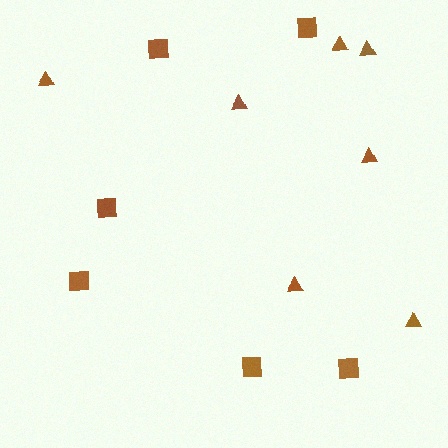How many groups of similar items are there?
There are 2 groups: one group of triangles (7) and one group of squares (6).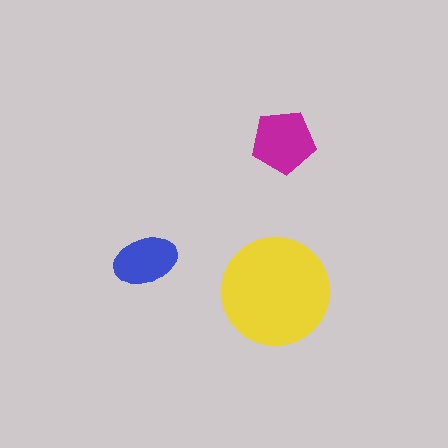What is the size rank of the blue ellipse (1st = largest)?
3rd.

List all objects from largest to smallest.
The yellow circle, the magenta pentagon, the blue ellipse.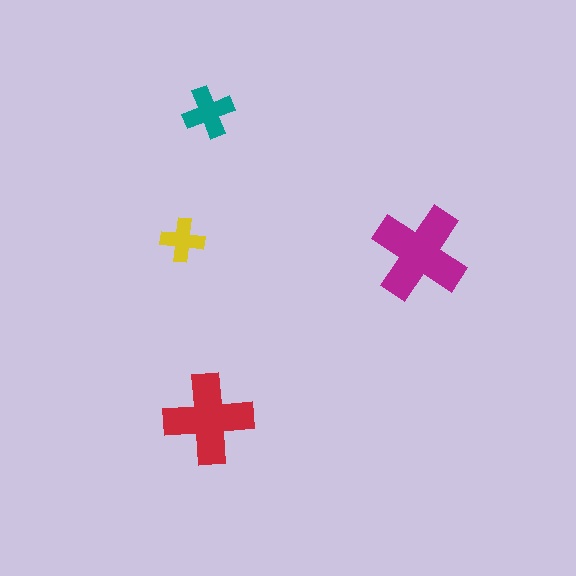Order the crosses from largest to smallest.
the magenta one, the red one, the teal one, the yellow one.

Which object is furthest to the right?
The magenta cross is rightmost.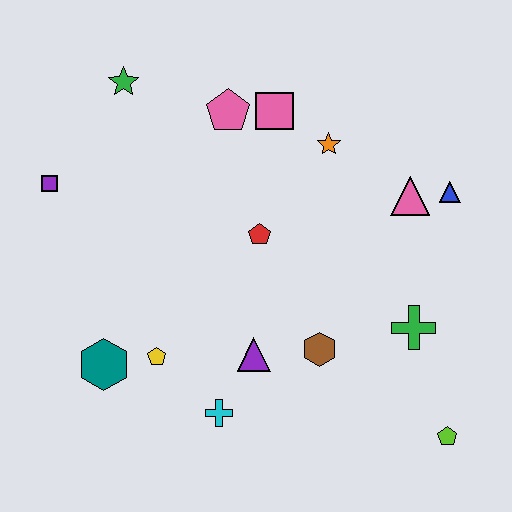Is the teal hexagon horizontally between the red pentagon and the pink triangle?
No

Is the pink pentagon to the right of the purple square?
Yes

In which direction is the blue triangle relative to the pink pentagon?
The blue triangle is to the right of the pink pentagon.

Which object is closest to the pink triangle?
The blue triangle is closest to the pink triangle.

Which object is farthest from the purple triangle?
The green star is farthest from the purple triangle.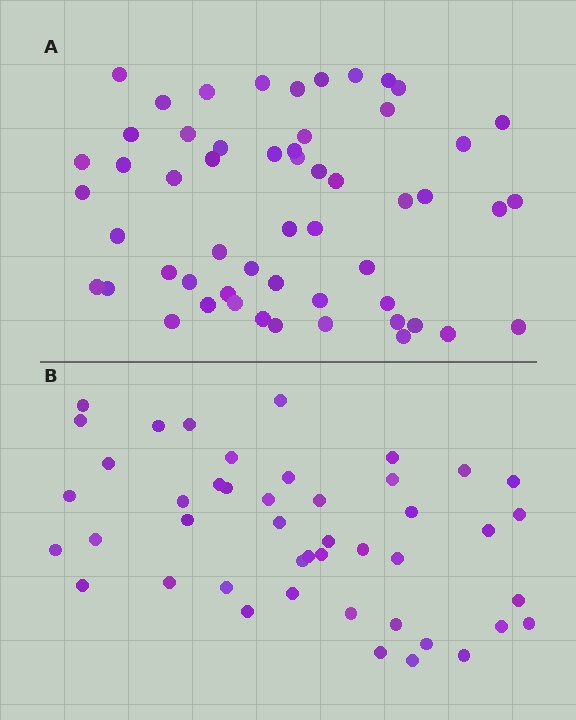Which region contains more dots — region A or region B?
Region A (the top region) has more dots.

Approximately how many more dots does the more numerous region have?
Region A has roughly 10 or so more dots than region B.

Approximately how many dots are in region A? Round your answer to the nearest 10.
About 60 dots. (The exact count is 55, which rounds to 60.)